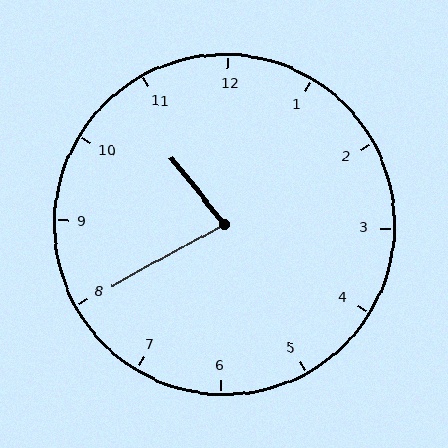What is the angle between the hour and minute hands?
Approximately 80 degrees.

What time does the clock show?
10:40.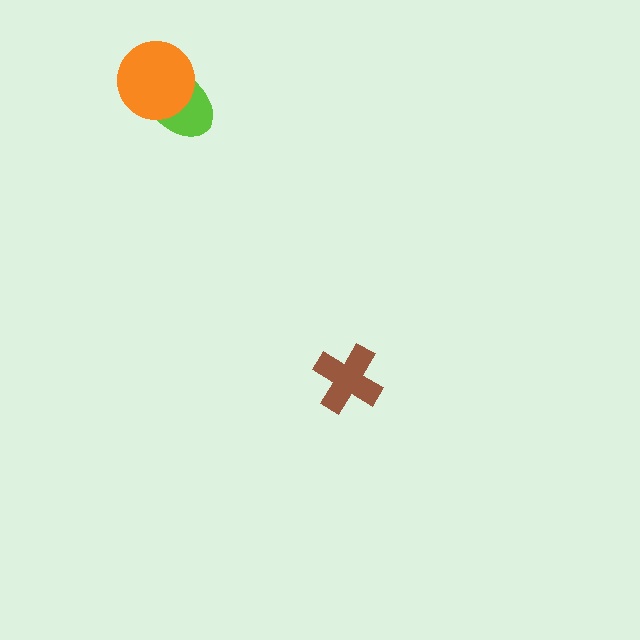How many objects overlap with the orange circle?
1 object overlaps with the orange circle.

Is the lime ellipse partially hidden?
Yes, it is partially covered by another shape.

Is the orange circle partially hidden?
No, no other shape covers it.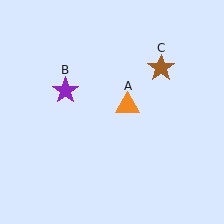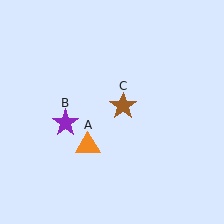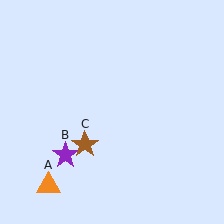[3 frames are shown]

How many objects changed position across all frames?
3 objects changed position: orange triangle (object A), purple star (object B), brown star (object C).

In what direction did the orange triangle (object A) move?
The orange triangle (object A) moved down and to the left.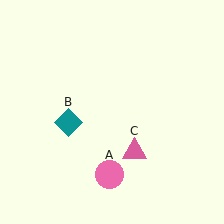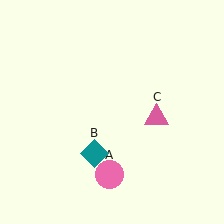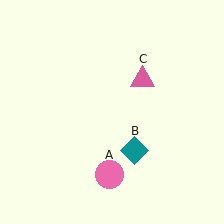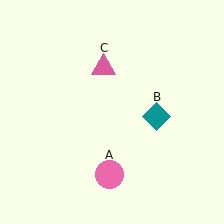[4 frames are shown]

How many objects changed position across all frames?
2 objects changed position: teal diamond (object B), pink triangle (object C).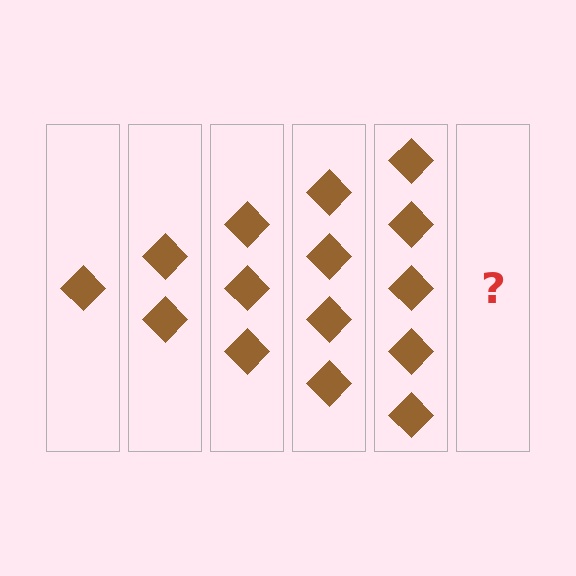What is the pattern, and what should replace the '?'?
The pattern is that each step adds one more diamond. The '?' should be 6 diamonds.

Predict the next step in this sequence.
The next step is 6 diamonds.